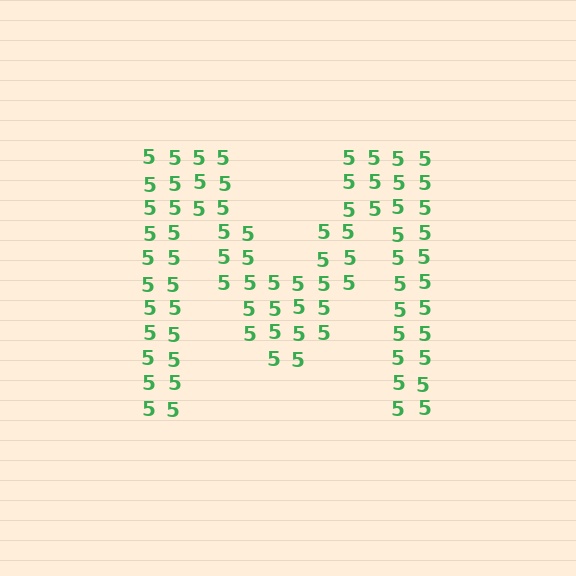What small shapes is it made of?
It is made of small digit 5's.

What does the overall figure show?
The overall figure shows the letter M.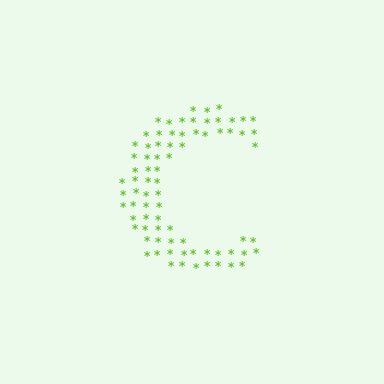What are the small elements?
The small elements are asterisks.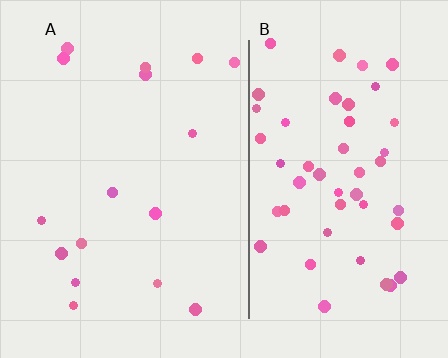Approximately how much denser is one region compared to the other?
Approximately 3.0× — region B over region A.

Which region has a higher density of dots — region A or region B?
B (the right).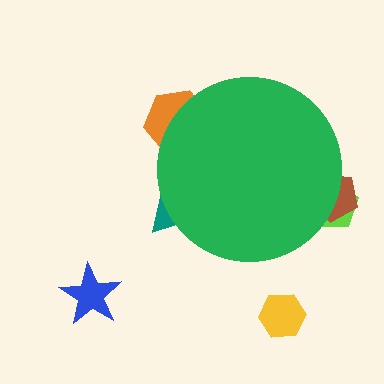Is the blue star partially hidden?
No, the blue star is fully visible.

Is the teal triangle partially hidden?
Yes, the teal triangle is partially hidden behind the green circle.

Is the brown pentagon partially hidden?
Yes, the brown pentagon is partially hidden behind the green circle.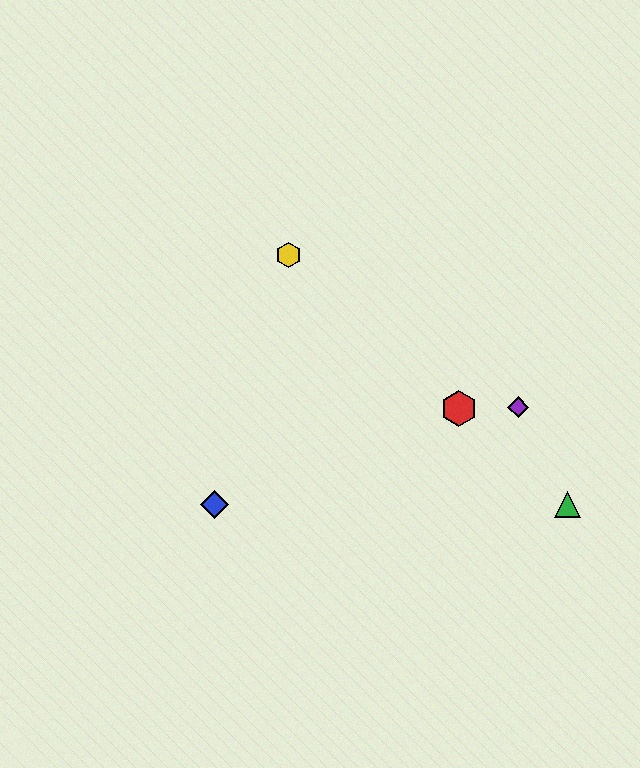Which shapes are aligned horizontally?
The blue diamond, the green triangle are aligned horizontally.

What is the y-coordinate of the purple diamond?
The purple diamond is at y≈407.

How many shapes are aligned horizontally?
2 shapes (the blue diamond, the green triangle) are aligned horizontally.